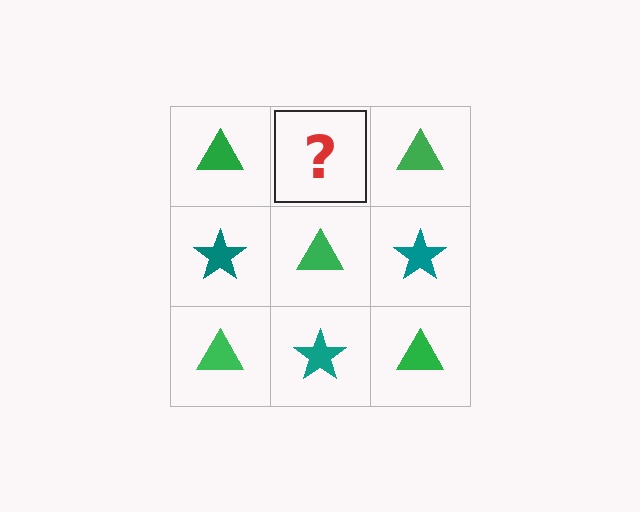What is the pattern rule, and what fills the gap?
The rule is that it alternates green triangle and teal star in a checkerboard pattern. The gap should be filled with a teal star.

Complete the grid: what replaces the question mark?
The question mark should be replaced with a teal star.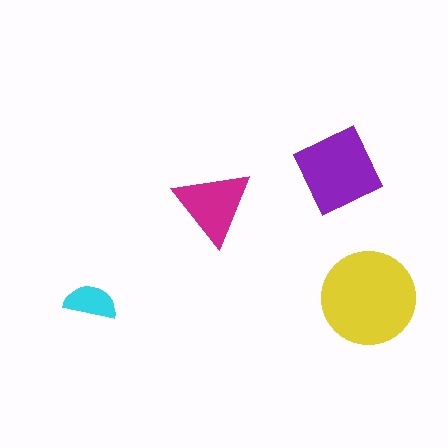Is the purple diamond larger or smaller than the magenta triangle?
Larger.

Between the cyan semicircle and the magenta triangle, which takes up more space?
The magenta triangle.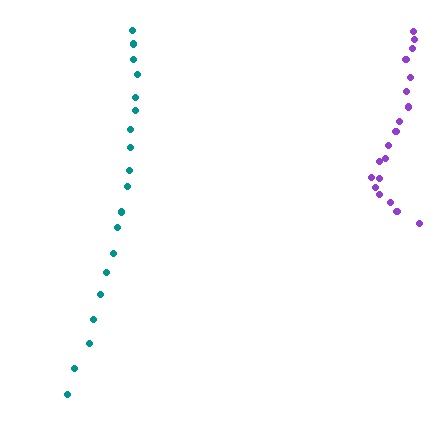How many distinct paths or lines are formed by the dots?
There are 2 distinct paths.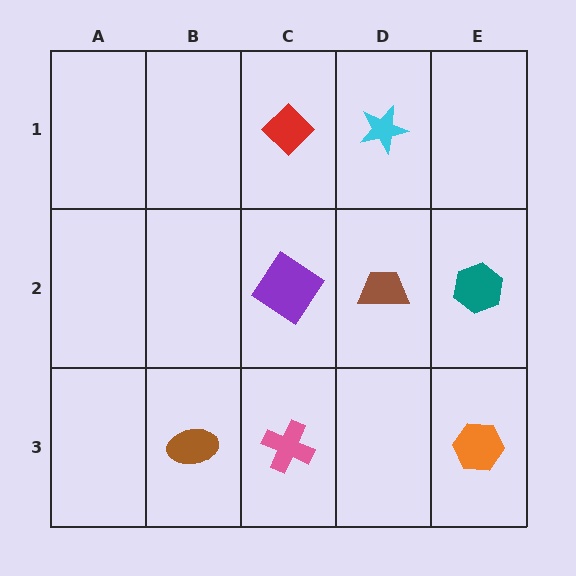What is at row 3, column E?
An orange hexagon.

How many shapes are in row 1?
2 shapes.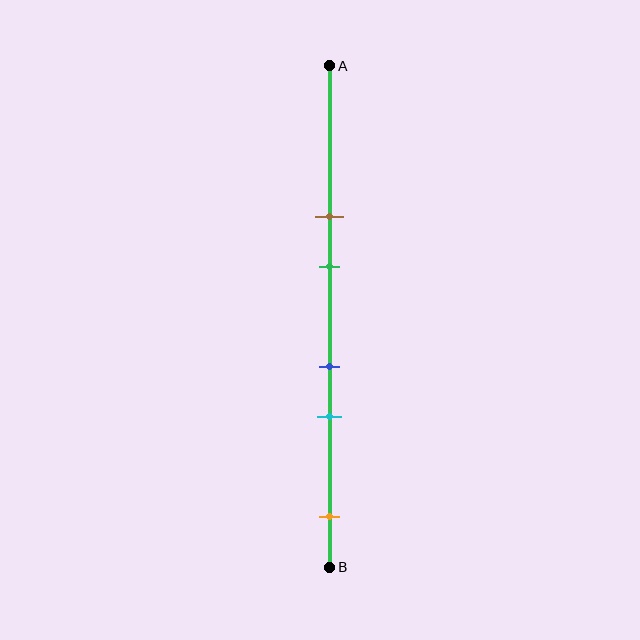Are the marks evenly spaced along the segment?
No, the marks are not evenly spaced.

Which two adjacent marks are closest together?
The blue and cyan marks are the closest adjacent pair.